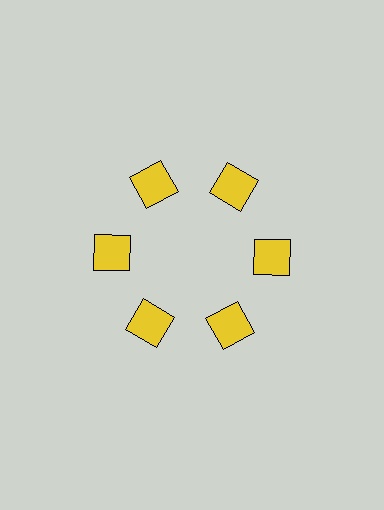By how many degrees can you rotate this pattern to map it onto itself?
The pattern maps onto itself every 60 degrees of rotation.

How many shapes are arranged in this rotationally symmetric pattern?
There are 6 shapes, arranged in 6 groups of 1.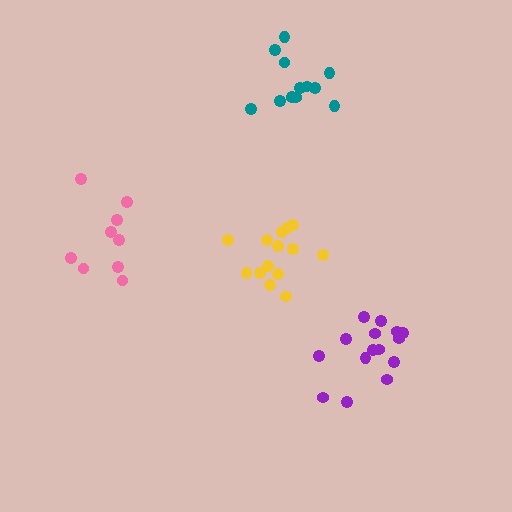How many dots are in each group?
Group 1: 14 dots, Group 2: 15 dots, Group 3: 9 dots, Group 4: 13 dots (51 total).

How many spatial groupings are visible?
There are 4 spatial groupings.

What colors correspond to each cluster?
The clusters are colored: yellow, purple, pink, teal.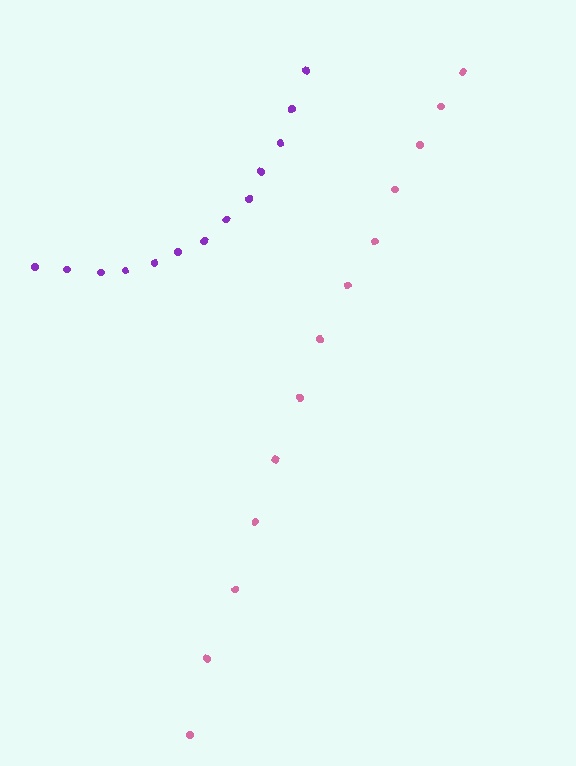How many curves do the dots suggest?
There are 2 distinct paths.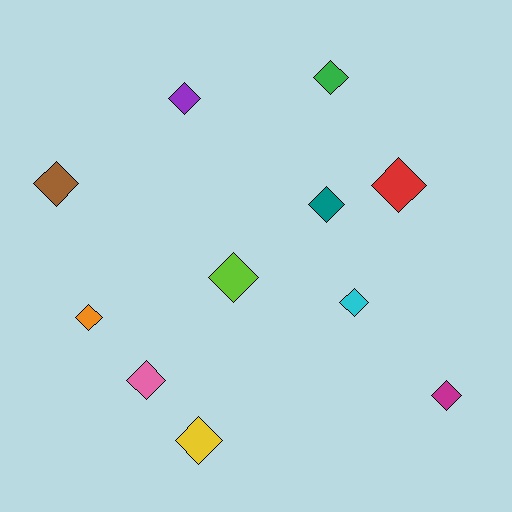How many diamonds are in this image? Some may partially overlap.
There are 11 diamonds.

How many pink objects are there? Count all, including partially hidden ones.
There is 1 pink object.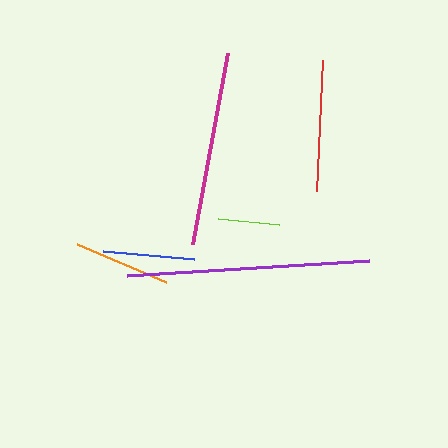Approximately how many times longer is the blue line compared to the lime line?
The blue line is approximately 1.5 times the length of the lime line.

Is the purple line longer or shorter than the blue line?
The purple line is longer than the blue line.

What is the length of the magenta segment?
The magenta segment is approximately 195 pixels long.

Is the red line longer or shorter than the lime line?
The red line is longer than the lime line.